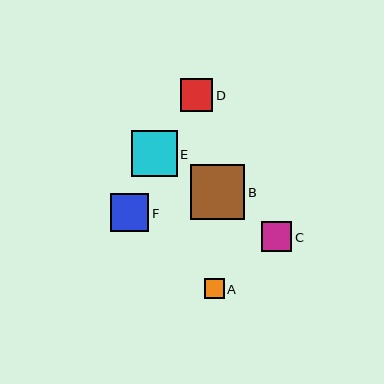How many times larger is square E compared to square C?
Square E is approximately 1.5 times the size of square C.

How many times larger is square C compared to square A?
Square C is approximately 1.5 times the size of square A.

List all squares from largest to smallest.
From largest to smallest: B, E, F, D, C, A.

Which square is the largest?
Square B is the largest with a size of approximately 55 pixels.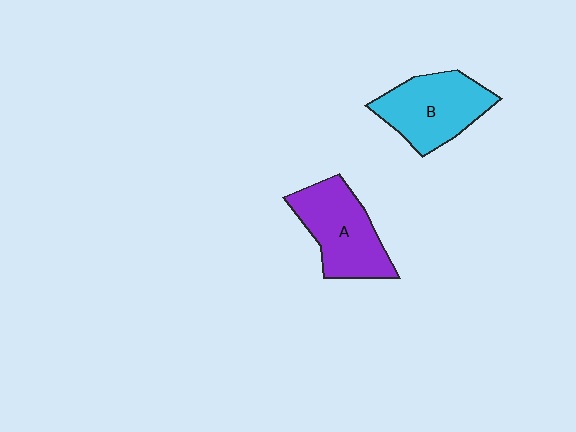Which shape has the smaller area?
Shape B (cyan).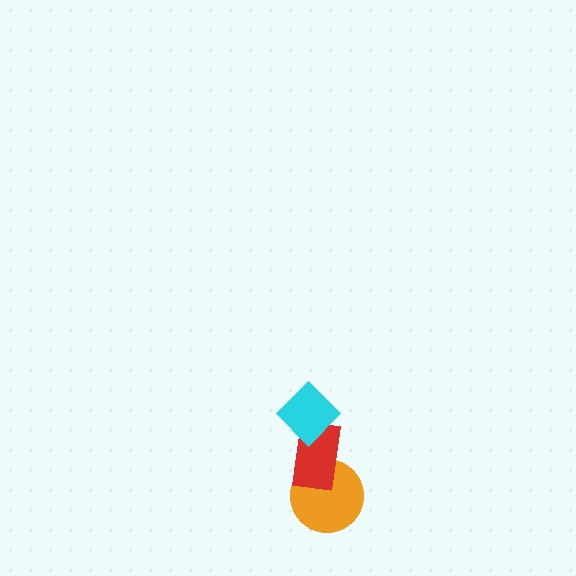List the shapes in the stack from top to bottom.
From top to bottom: the cyan diamond, the red rectangle, the orange circle.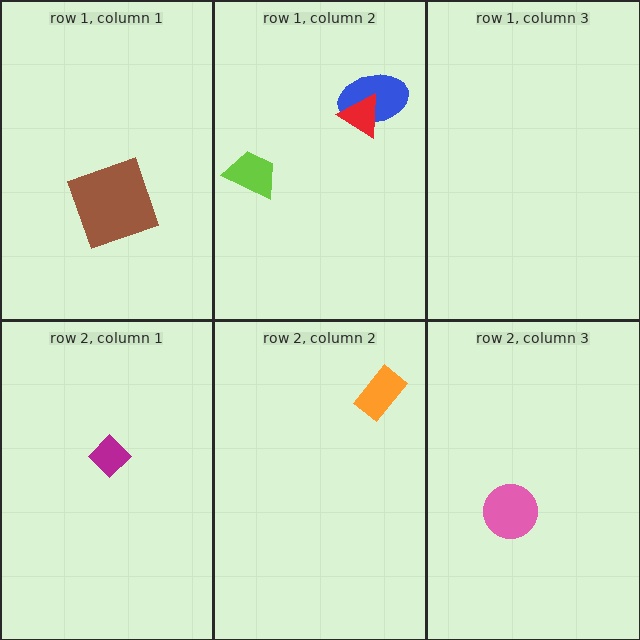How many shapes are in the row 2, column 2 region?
1.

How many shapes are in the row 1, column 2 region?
3.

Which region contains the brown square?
The row 1, column 1 region.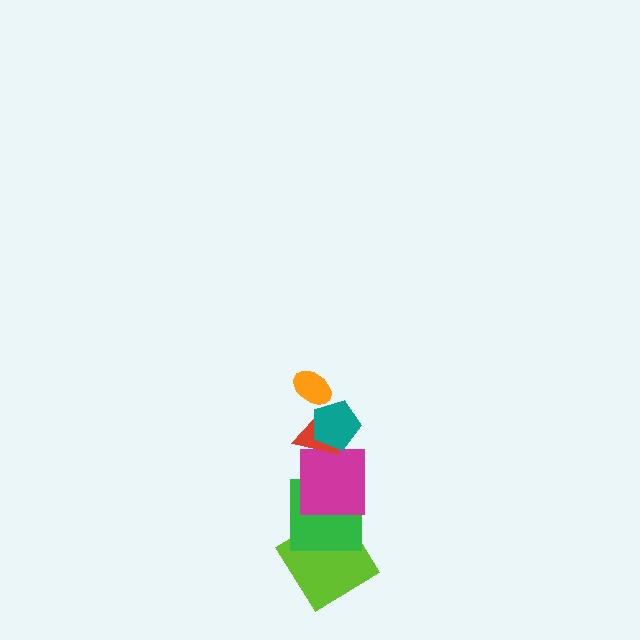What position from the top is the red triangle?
The red triangle is 3rd from the top.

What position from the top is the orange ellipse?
The orange ellipse is 1st from the top.